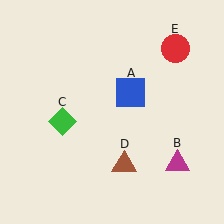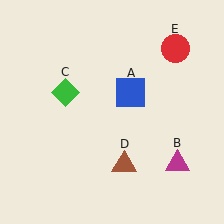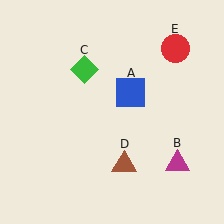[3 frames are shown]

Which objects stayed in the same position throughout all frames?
Blue square (object A) and magenta triangle (object B) and brown triangle (object D) and red circle (object E) remained stationary.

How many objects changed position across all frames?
1 object changed position: green diamond (object C).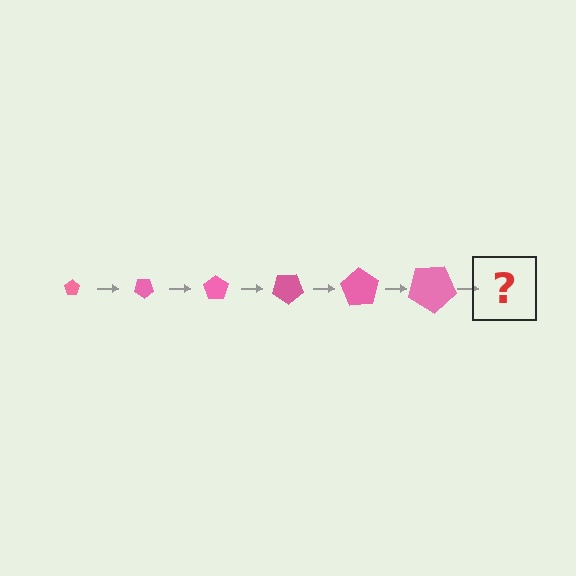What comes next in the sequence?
The next element should be a pentagon, larger than the previous one and rotated 210 degrees from the start.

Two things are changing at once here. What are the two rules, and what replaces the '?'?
The two rules are that the pentagon grows larger each step and it rotates 35 degrees each step. The '?' should be a pentagon, larger than the previous one and rotated 210 degrees from the start.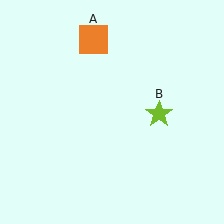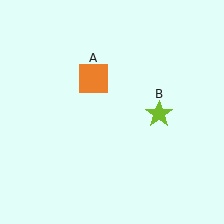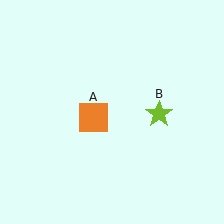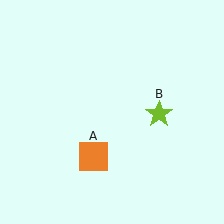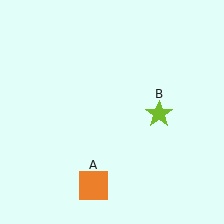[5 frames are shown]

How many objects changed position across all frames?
1 object changed position: orange square (object A).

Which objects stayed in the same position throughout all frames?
Lime star (object B) remained stationary.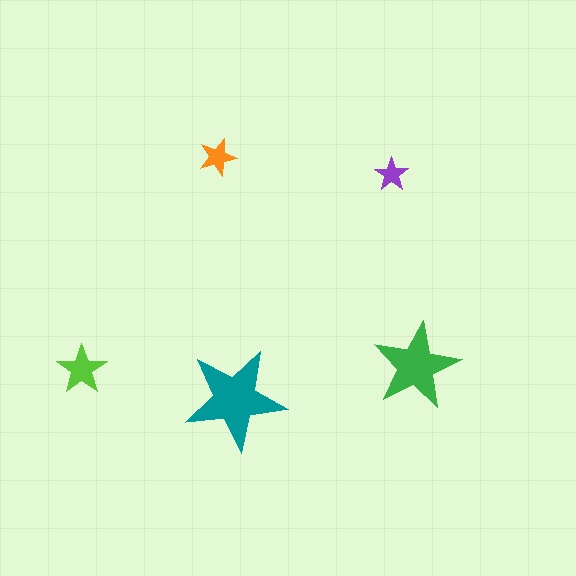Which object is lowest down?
The teal star is bottommost.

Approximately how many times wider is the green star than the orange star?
About 2.5 times wider.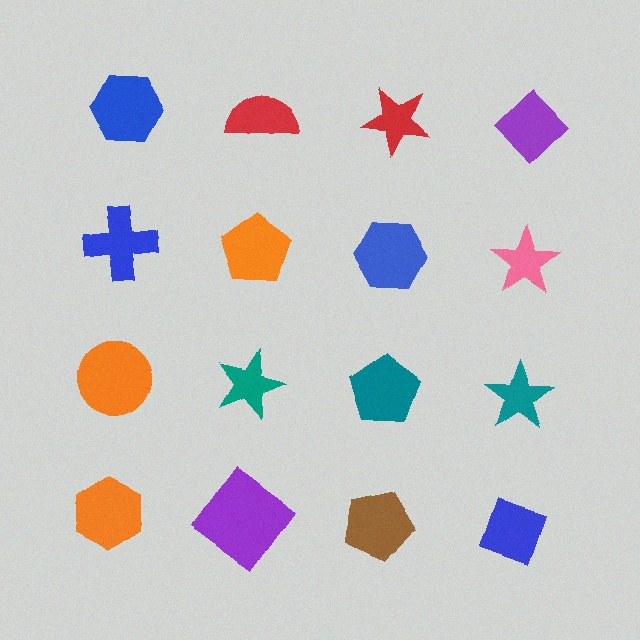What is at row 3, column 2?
A teal star.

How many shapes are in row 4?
4 shapes.